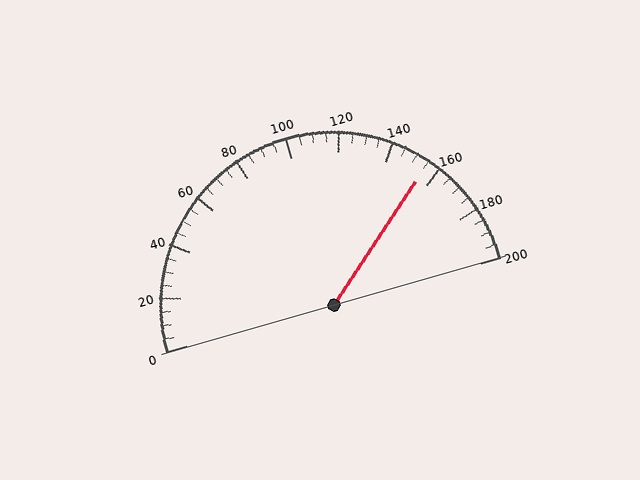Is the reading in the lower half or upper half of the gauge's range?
The reading is in the upper half of the range (0 to 200).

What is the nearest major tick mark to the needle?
The nearest major tick mark is 160.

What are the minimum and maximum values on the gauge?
The gauge ranges from 0 to 200.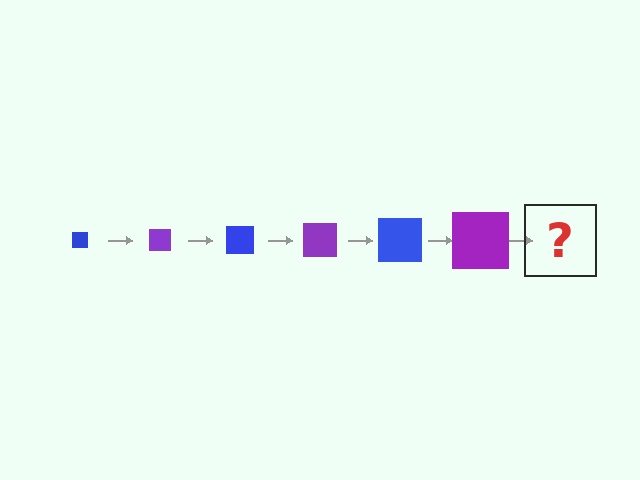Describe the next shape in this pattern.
It should be a blue square, larger than the previous one.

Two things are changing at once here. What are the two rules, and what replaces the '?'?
The two rules are that the square grows larger each step and the color cycles through blue and purple. The '?' should be a blue square, larger than the previous one.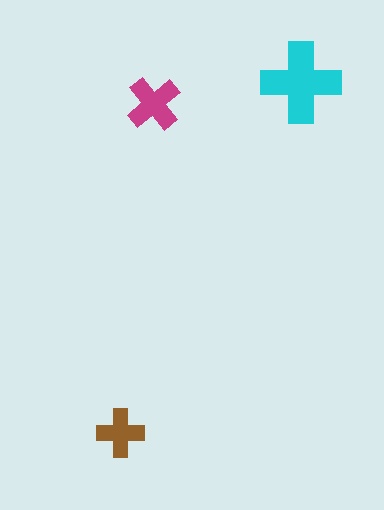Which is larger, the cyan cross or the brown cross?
The cyan one.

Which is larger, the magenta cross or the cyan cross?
The cyan one.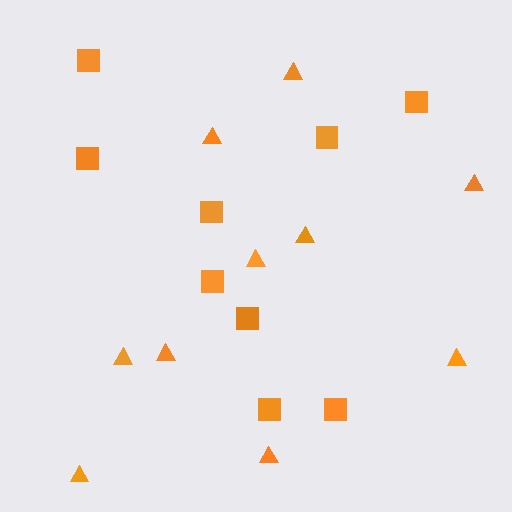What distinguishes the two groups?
There are 2 groups: one group of squares (9) and one group of triangles (10).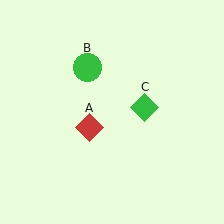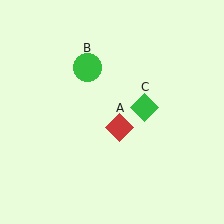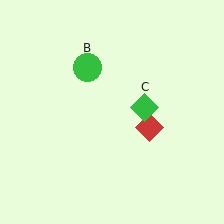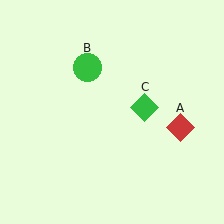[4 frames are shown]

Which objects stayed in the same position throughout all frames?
Green circle (object B) and green diamond (object C) remained stationary.